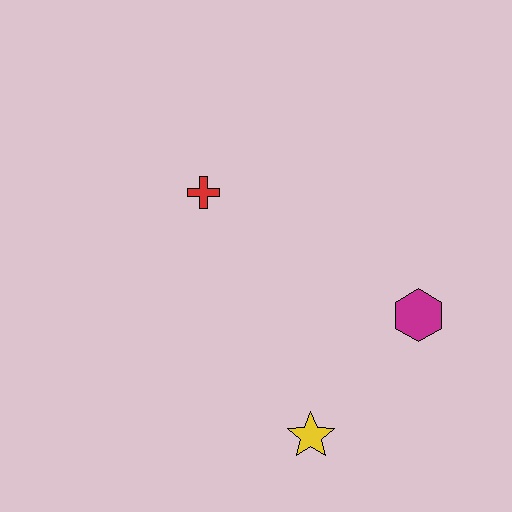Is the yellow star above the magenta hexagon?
No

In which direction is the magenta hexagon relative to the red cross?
The magenta hexagon is to the right of the red cross.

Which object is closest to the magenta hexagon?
The yellow star is closest to the magenta hexagon.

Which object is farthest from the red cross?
The yellow star is farthest from the red cross.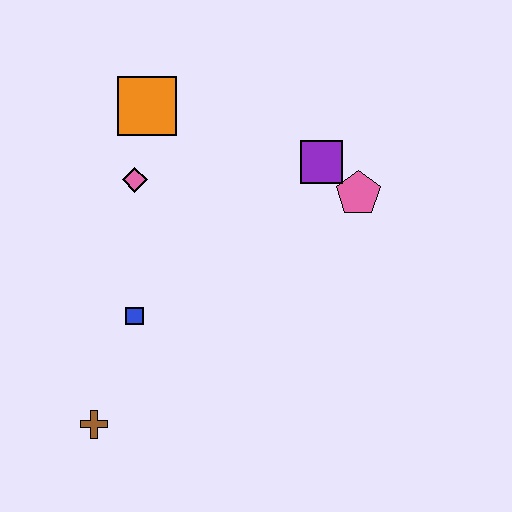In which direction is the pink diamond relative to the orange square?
The pink diamond is below the orange square.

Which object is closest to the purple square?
The pink pentagon is closest to the purple square.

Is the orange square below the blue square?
No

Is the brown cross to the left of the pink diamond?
Yes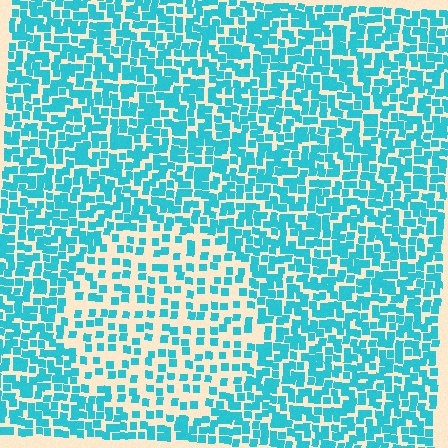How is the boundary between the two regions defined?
The boundary is defined by a change in element density (approximately 2.1x ratio). All elements are the same color, size, and shape.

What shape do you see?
I see a circle.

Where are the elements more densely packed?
The elements are more densely packed outside the circle boundary.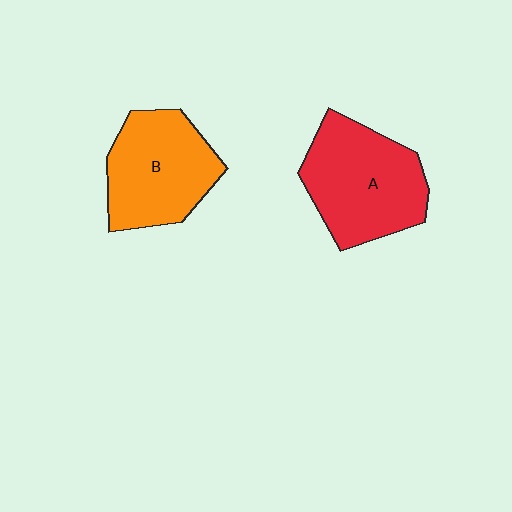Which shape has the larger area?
Shape A (red).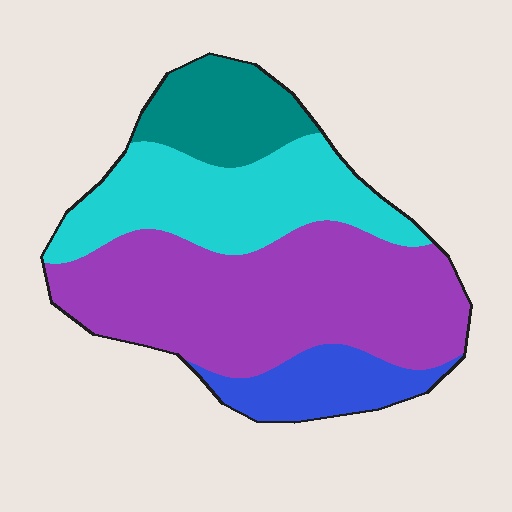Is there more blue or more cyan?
Cyan.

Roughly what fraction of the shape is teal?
Teal takes up less than a sixth of the shape.